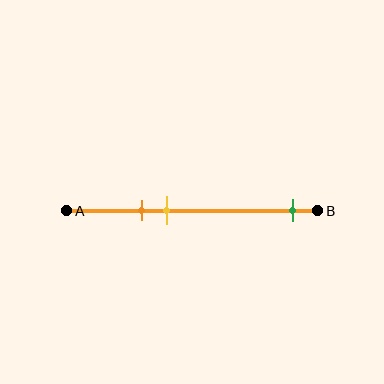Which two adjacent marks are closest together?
The orange and yellow marks are the closest adjacent pair.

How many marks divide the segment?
There are 3 marks dividing the segment.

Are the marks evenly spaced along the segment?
No, the marks are not evenly spaced.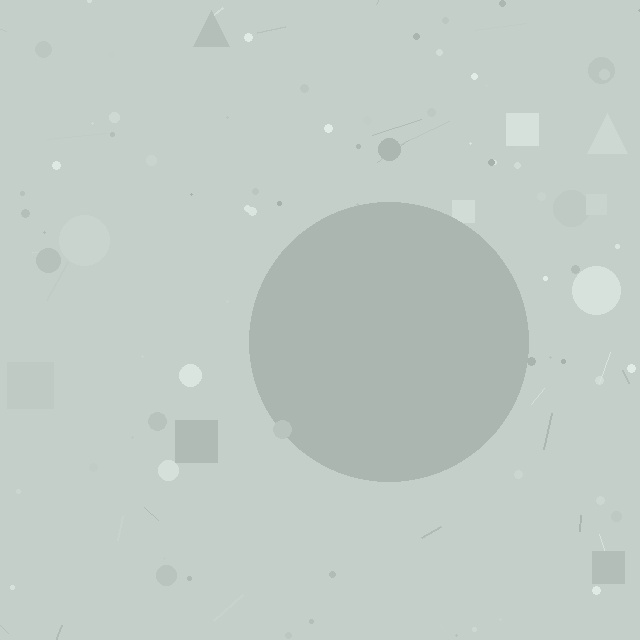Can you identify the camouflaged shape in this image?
The camouflaged shape is a circle.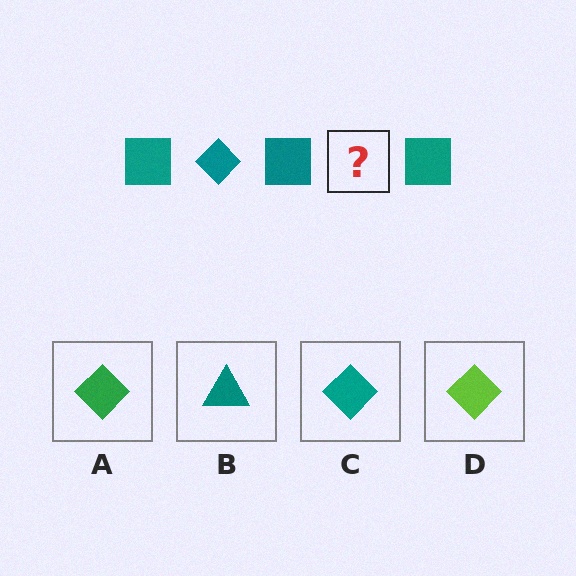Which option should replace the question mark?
Option C.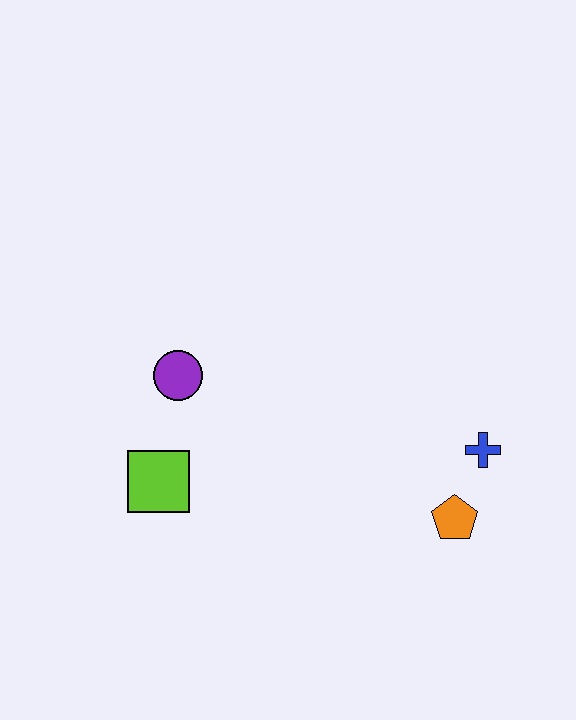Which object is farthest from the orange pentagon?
The purple circle is farthest from the orange pentagon.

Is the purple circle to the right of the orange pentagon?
No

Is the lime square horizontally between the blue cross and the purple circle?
No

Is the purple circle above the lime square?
Yes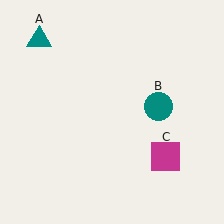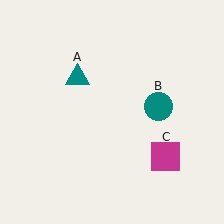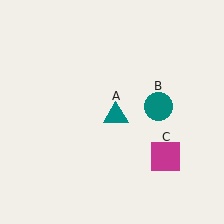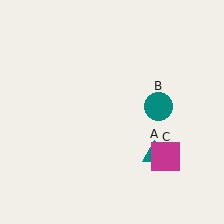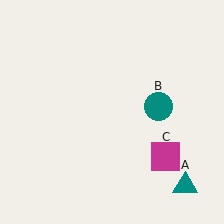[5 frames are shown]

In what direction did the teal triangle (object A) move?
The teal triangle (object A) moved down and to the right.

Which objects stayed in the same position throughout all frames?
Teal circle (object B) and magenta square (object C) remained stationary.